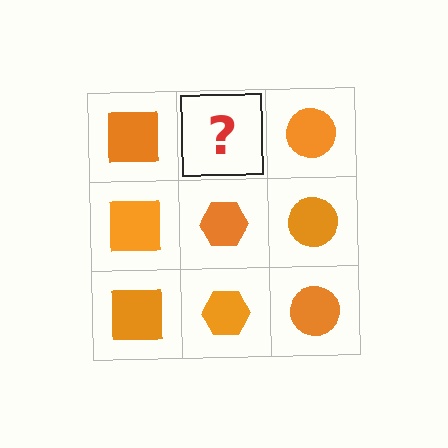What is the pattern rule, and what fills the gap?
The rule is that each column has a consistent shape. The gap should be filled with an orange hexagon.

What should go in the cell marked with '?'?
The missing cell should contain an orange hexagon.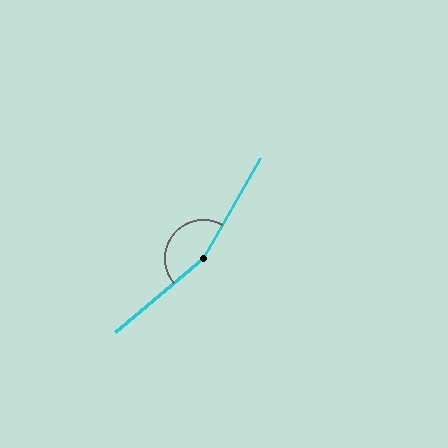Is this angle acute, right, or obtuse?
It is obtuse.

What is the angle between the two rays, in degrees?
Approximately 160 degrees.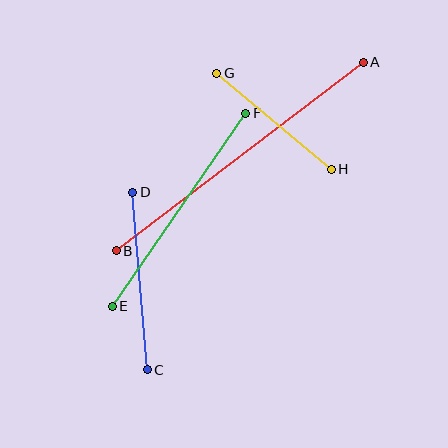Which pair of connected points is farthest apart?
Points A and B are farthest apart.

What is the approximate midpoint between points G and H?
The midpoint is at approximately (274, 121) pixels.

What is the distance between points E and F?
The distance is approximately 235 pixels.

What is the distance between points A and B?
The distance is approximately 311 pixels.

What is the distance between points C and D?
The distance is approximately 178 pixels.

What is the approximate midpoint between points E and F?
The midpoint is at approximately (179, 210) pixels.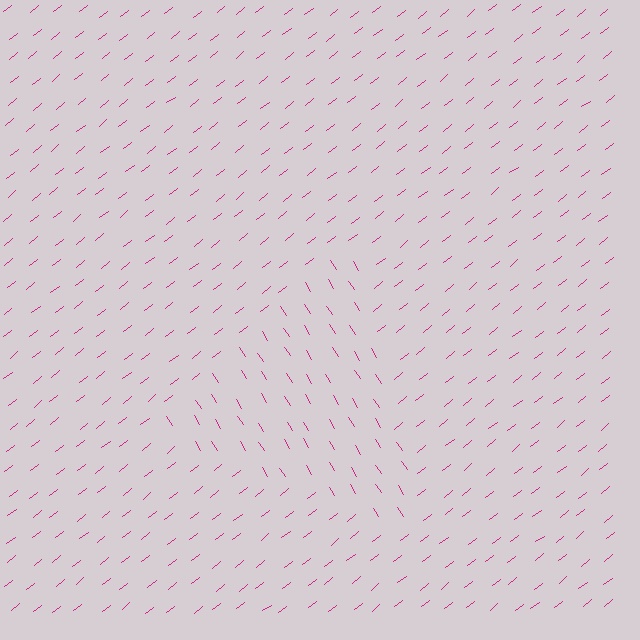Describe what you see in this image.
The image is filled with small magenta line segments. A triangle region in the image has lines oriented differently from the surrounding lines, creating a visible texture boundary.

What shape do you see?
I see a triangle.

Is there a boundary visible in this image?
Yes, there is a texture boundary formed by a change in line orientation.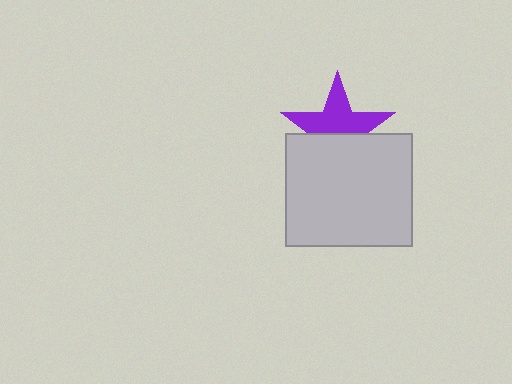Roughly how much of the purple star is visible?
About half of it is visible (roughly 58%).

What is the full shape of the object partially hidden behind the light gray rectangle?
The partially hidden object is a purple star.